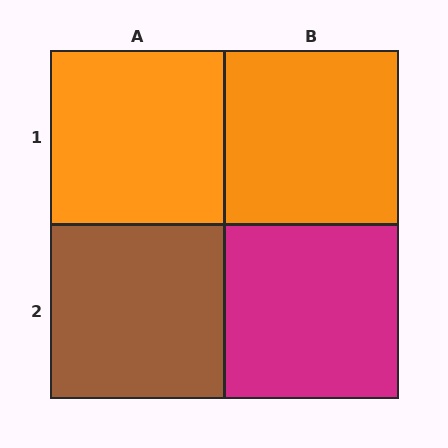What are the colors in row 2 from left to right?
Brown, magenta.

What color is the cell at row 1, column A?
Orange.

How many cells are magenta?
1 cell is magenta.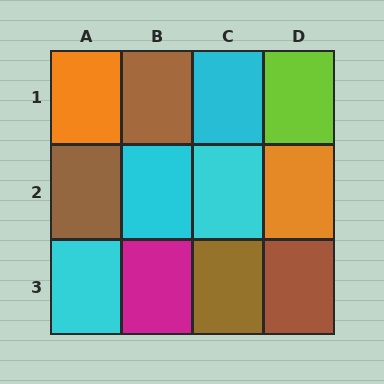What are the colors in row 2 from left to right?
Brown, cyan, cyan, orange.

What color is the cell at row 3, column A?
Cyan.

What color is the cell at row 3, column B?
Magenta.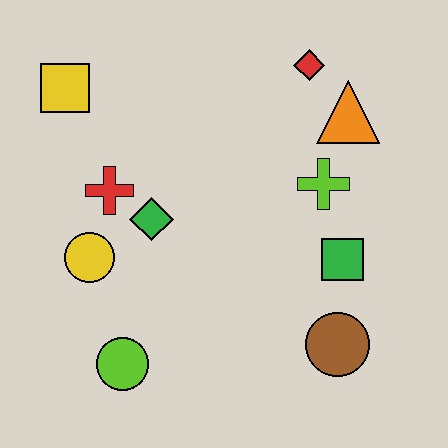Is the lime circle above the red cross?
No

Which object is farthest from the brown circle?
The yellow square is farthest from the brown circle.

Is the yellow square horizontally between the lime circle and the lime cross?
No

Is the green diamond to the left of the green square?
Yes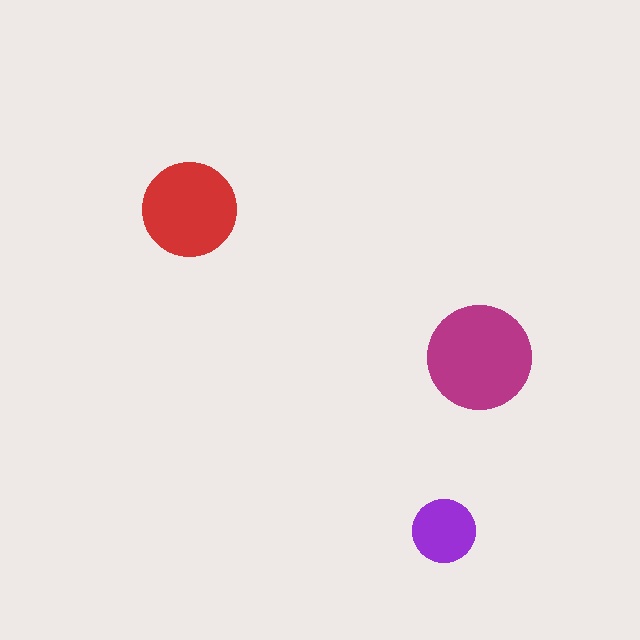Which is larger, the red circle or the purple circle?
The red one.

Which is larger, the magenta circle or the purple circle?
The magenta one.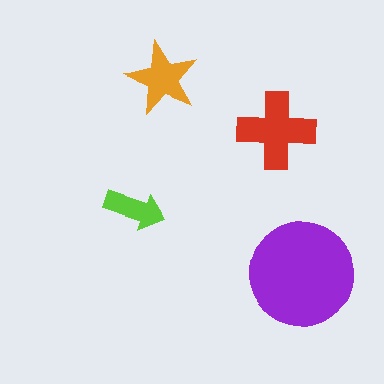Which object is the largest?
The purple circle.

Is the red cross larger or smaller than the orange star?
Larger.